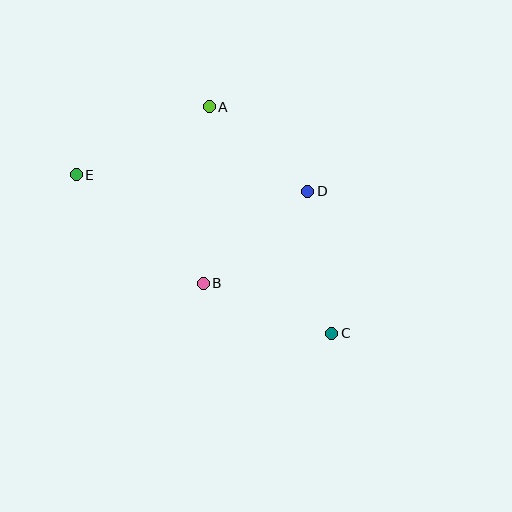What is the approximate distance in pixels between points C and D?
The distance between C and D is approximately 144 pixels.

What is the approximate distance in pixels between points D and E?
The distance between D and E is approximately 232 pixels.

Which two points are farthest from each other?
Points C and E are farthest from each other.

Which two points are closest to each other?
Points A and D are closest to each other.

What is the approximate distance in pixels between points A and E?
The distance between A and E is approximately 150 pixels.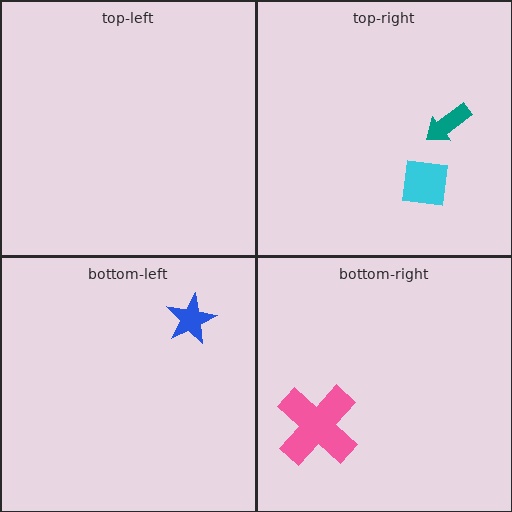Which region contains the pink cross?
The bottom-right region.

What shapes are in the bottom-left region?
The blue star.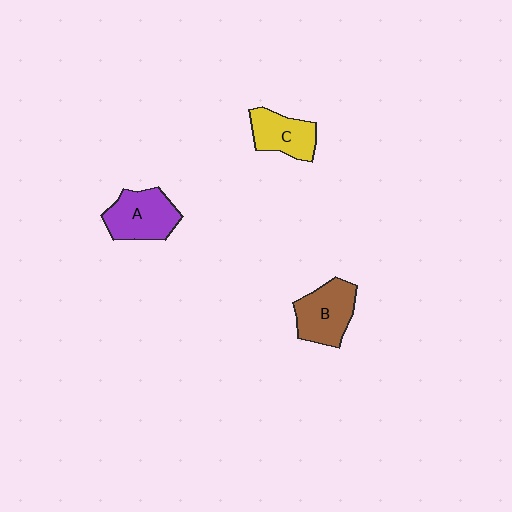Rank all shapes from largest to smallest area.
From largest to smallest: A (purple), B (brown), C (yellow).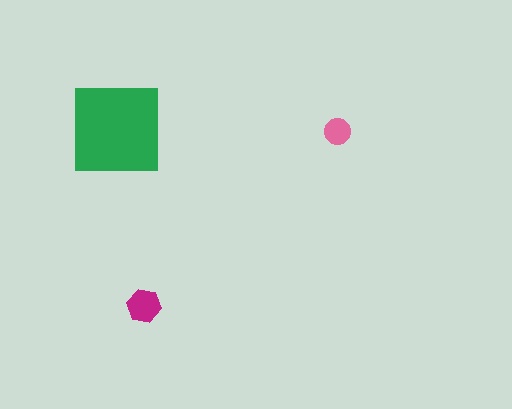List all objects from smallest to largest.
The pink circle, the magenta hexagon, the green square.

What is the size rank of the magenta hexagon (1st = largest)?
2nd.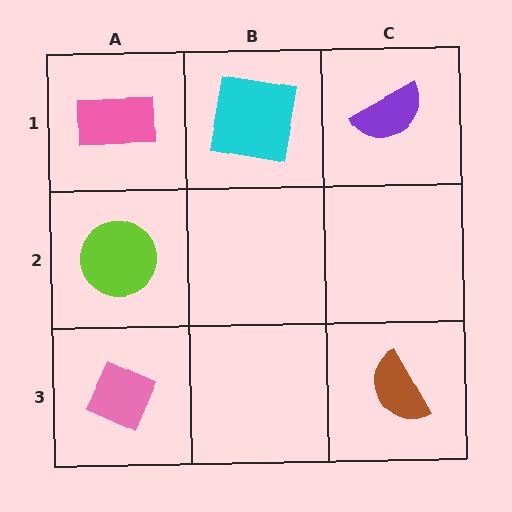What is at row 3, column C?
A brown semicircle.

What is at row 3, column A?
A pink diamond.